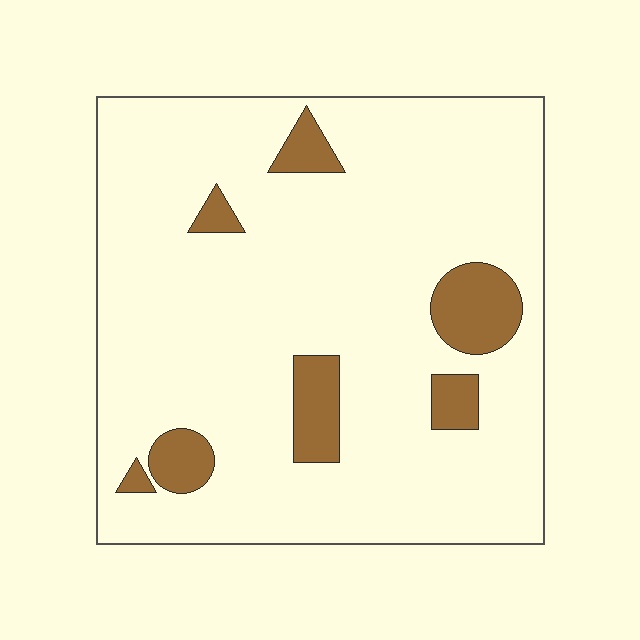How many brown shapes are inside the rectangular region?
7.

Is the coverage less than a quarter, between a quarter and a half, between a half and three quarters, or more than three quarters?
Less than a quarter.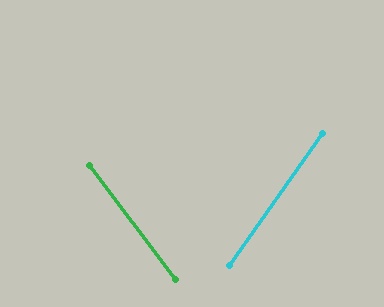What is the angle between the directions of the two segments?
Approximately 72 degrees.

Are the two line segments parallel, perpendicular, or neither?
Neither parallel nor perpendicular — they differ by about 72°.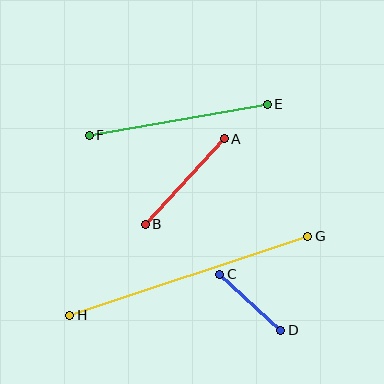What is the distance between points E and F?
The distance is approximately 181 pixels.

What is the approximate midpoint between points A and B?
The midpoint is at approximately (185, 181) pixels.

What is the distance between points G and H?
The distance is approximately 250 pixels.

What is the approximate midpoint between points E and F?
The midpoint is at approximately (178, 120) pixels.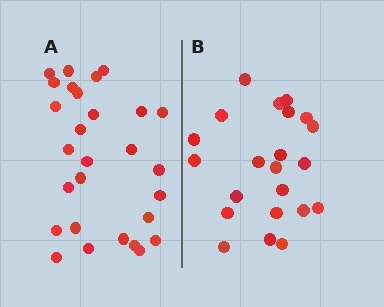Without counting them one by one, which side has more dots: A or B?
Region A (the left region) has more dots.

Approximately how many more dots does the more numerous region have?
Region A has about 6 more dots than region B.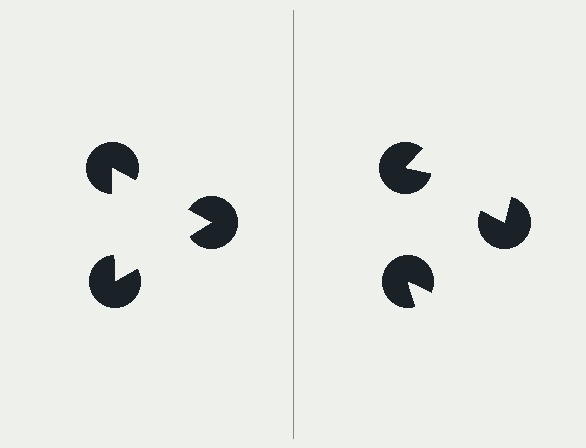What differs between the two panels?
The pac-man discs are positioned identically on both sides; only the wedge orientations differ. On the left they align to a triangle; on the right they are misaligned.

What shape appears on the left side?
An illusory triangle.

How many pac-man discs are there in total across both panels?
6 — 3 on each side.